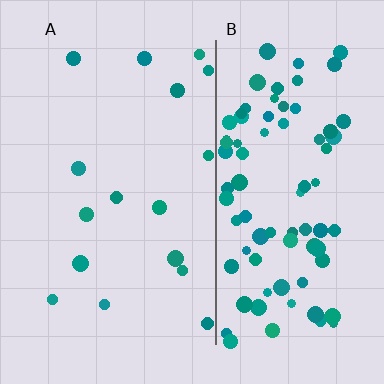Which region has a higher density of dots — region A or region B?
B (the right).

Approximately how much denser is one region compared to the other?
Approximately 5.3× — region B over region A.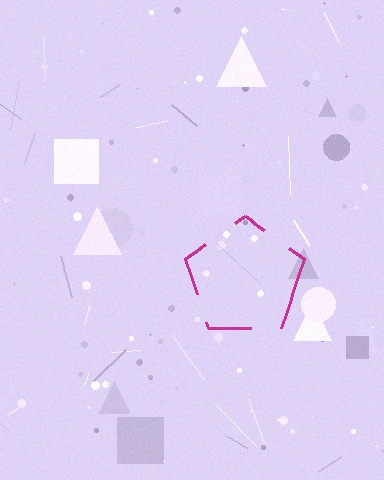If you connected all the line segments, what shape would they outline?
They would outline a pentagon.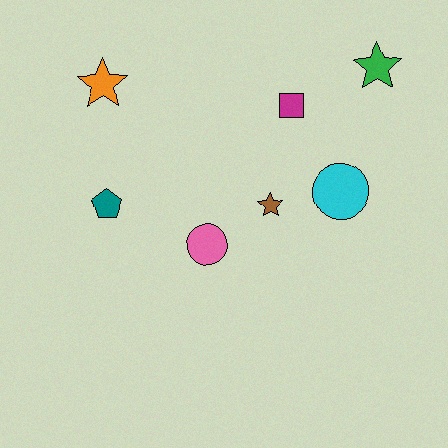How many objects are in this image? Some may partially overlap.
There are 7 objects.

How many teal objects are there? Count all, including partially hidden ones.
There is 1 teal object.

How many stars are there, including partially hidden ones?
There are 3 stars.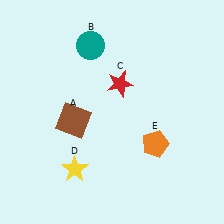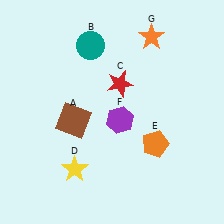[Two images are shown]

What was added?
A purple hexagon (F), an orange star (G) were added in Image 2.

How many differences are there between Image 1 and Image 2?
There are 2 differences between the two images.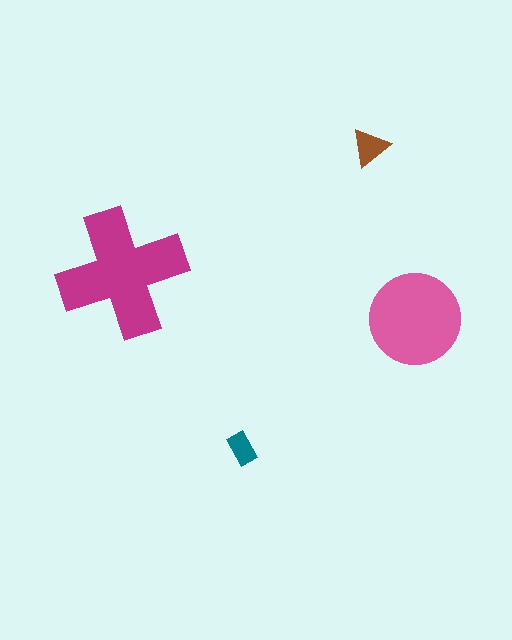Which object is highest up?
The brown triangle is topmost.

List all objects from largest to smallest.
The magenta cross, the pink circle, the brown triangle, the teal rectangle.